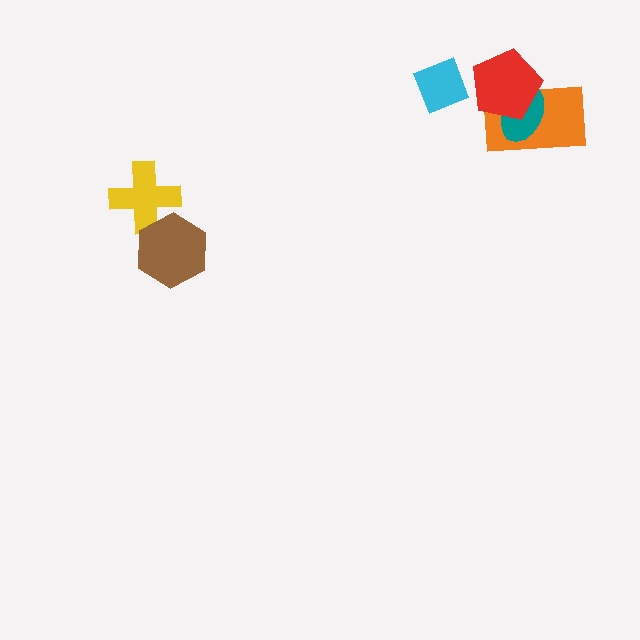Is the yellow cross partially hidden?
Yes, it is partially covered by another shape.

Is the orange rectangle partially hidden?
Yes, it is partially covered by another shape.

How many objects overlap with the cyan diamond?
0 objects overlap with the cyan diamond.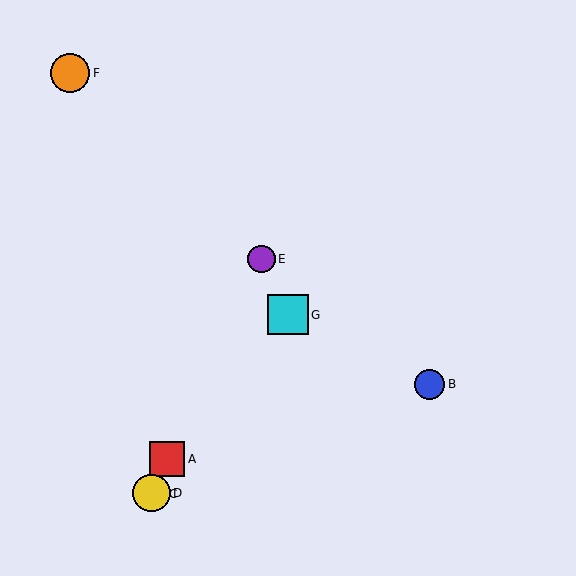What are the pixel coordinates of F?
Object F is at (70, 73).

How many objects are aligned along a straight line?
4 objects (A, C, D, E) are aligned along a straight line.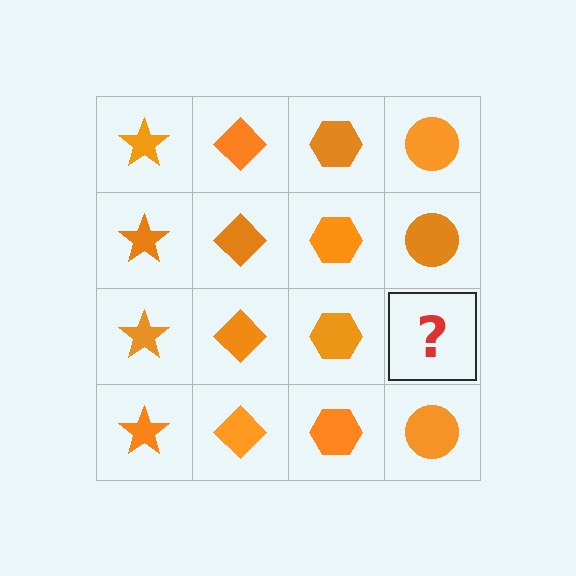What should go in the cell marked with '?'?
The missing cell should contain an orange circle.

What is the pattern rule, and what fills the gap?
The rule is that each column has a consistent shape. The gap should be filled with an orange circle.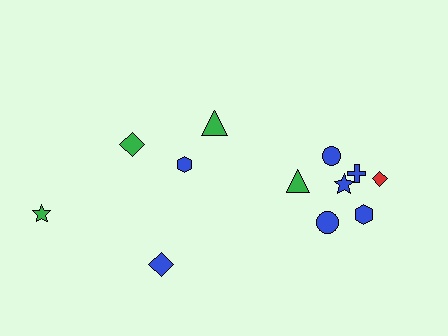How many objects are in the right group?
There are 7 objects.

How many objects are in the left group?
There are 5 objects.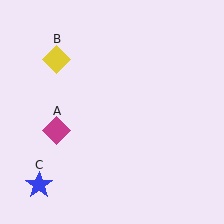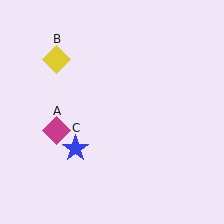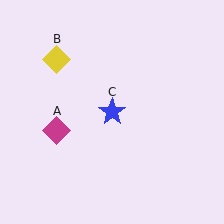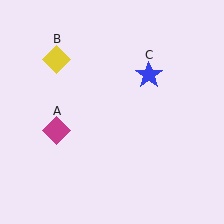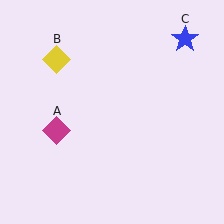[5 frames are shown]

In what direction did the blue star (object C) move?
The blue star (object C) moved up and to the right.